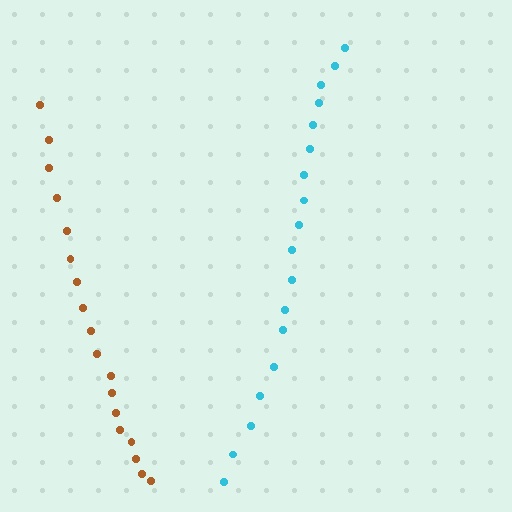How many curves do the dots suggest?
There are 2 distinct paths.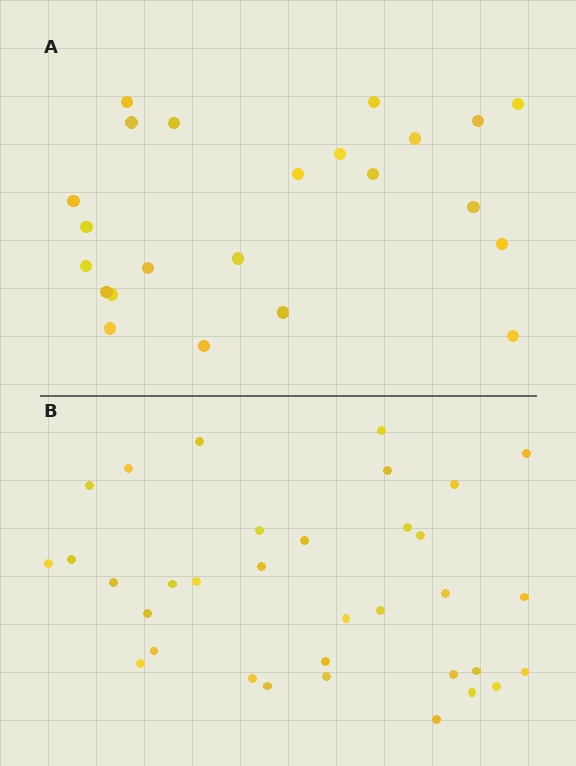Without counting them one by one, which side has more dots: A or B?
Region B (the bottom region) has more dots.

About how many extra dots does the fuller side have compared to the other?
Region B has roughly 12 or so more dots than region A.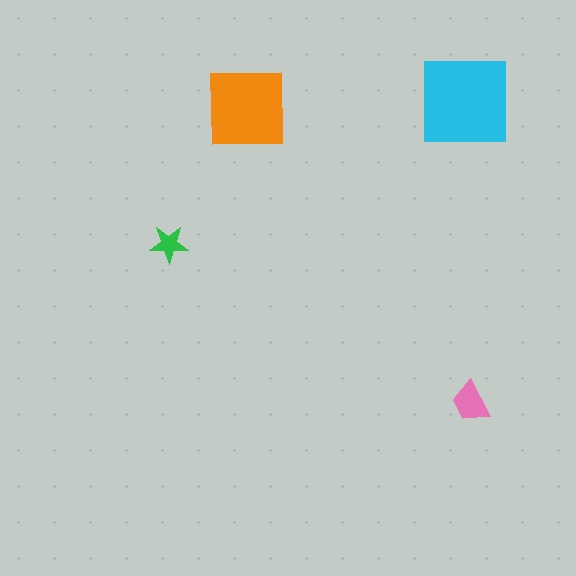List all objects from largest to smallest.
The cyan square, the orange square, the pink trapezoid, the green star.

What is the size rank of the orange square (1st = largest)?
2nd.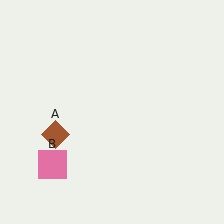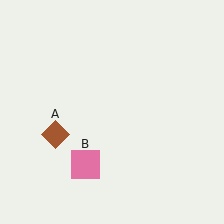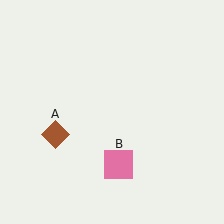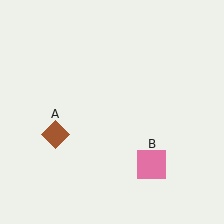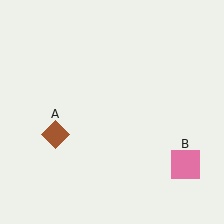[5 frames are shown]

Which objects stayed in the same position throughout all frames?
Brown diamond (object A) remained stationary.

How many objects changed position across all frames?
1 object changed position: pink square (object B).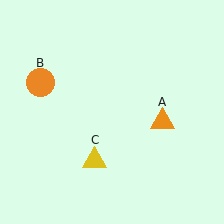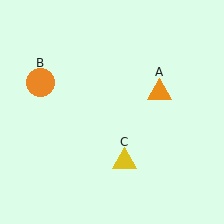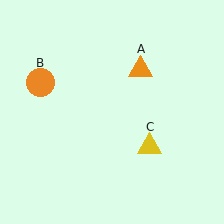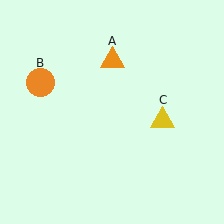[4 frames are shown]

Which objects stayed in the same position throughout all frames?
Orange circle (object B) remained stationary.